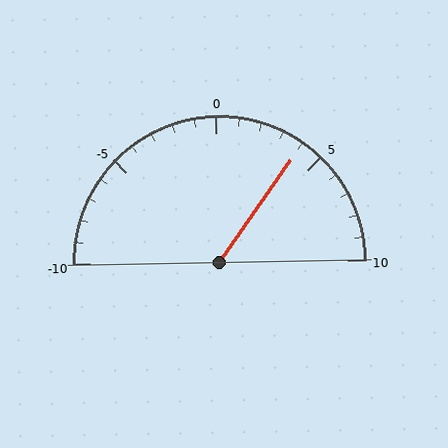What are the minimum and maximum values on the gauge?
The gauge ranges from -10 to 10.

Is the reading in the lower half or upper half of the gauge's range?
The reading is in the upper half of the range (-10 to 10).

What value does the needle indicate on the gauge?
The needle indicates approximately 4.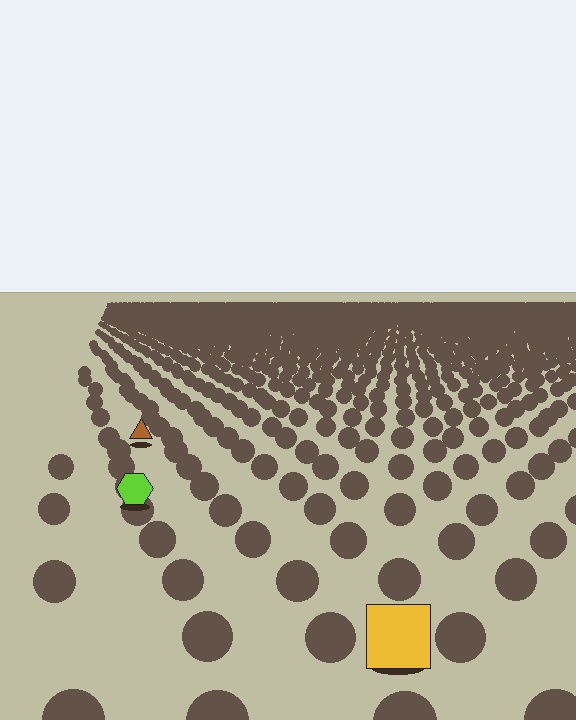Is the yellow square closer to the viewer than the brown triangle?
Yes. The yellow square is closer — you can tell from the texture gradient: the ground texture is coarser near it.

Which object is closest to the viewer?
The yellow square is closest. The texture marks near it are larger and more spread out.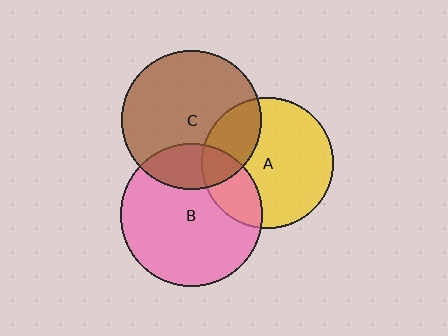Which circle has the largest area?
Circle B (pink).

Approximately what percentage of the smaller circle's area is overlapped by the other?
Approximately 20%.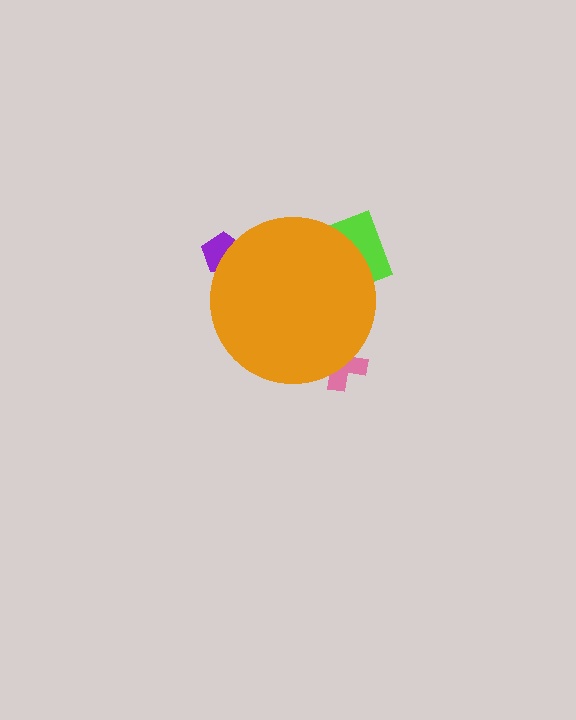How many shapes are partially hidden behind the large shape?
3 shapes are partially hidden.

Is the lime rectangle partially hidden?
Yes, the lime rectangle is partially hidden behind the orange circle.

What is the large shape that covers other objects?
An orange circle.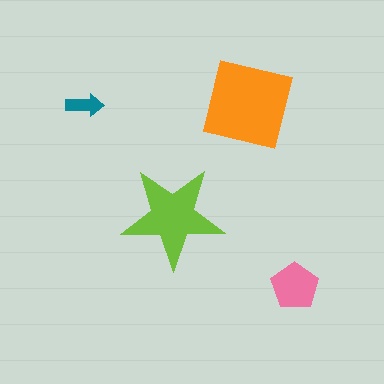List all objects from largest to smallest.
The orange square, the lime star, the pink pentagon, the teal arrow.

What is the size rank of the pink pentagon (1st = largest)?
3rd.